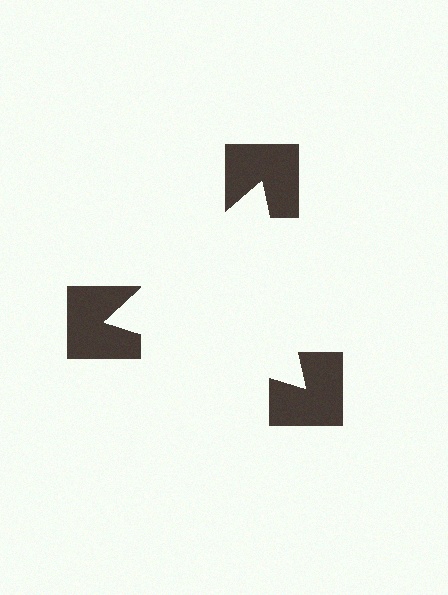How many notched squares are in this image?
There are 3 — one at each vertex of the illusory triangle.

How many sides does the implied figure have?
3 sides.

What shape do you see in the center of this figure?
An illusory triangle — its edges are inferred from the aligned wedge cuts in the notched squares, not physically drawn.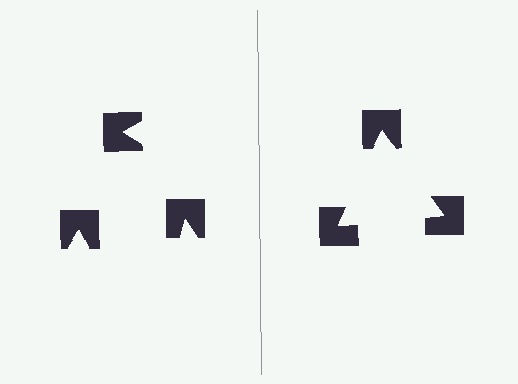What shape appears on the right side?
An illusory triangle.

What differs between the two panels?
The notched squares are positioned identically on both sides; only the wedge orientations differ. On the right they align to a triangle; on the left they are misaligned.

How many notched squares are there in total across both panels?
6 — 3 on each side.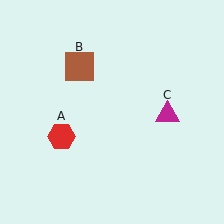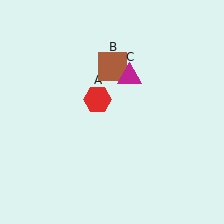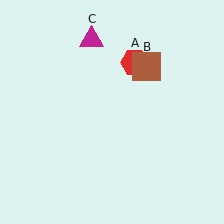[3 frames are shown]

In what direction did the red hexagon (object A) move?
The red hexagon (object A) moved up and to the right.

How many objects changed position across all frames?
3 objects changed position: red hexagon (object A), brown square (object B), magenta triangle (object C).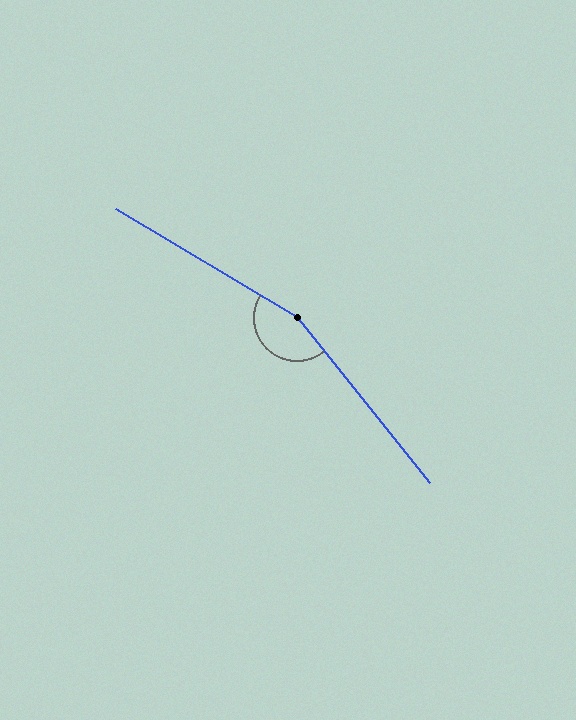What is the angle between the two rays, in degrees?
Approximately 160 degrees.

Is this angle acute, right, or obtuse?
It is obtuse.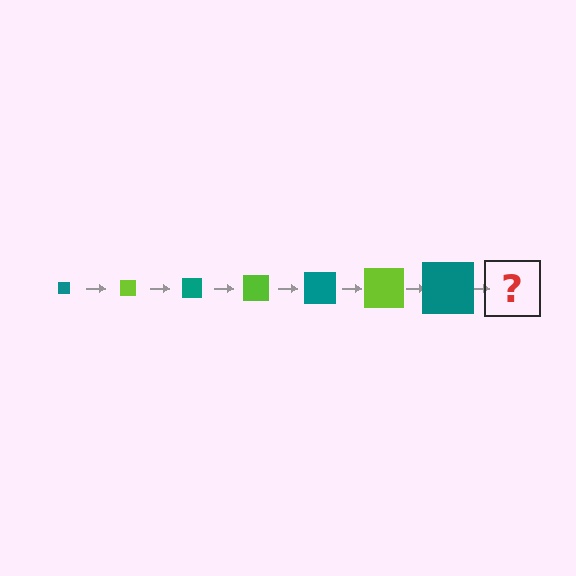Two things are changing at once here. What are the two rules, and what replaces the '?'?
The two rules are that the square grows larger each step and the color cycles through teal and lime. The '?' should be a lime square, larger than the previous one.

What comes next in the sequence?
The next element should be a lime square, larger than the previous one.